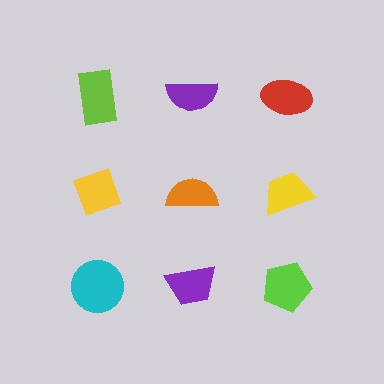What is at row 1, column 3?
A red ellipse.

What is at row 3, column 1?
A cyan circle.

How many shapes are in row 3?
3 shapes.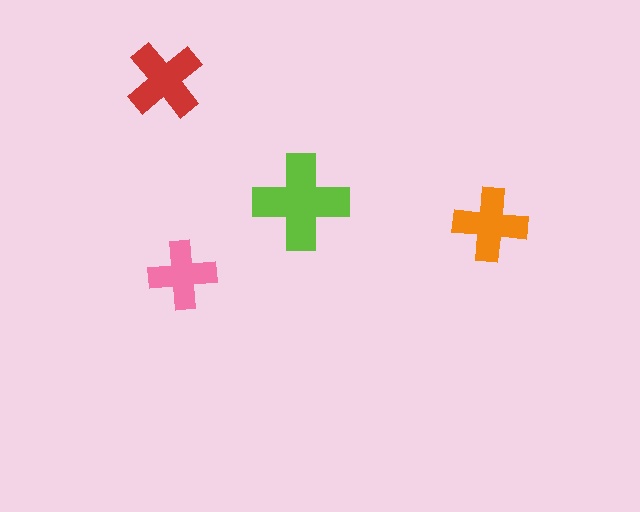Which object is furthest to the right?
The orange cross is rightmost.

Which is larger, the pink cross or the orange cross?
The orange one.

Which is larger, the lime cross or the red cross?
The lime one.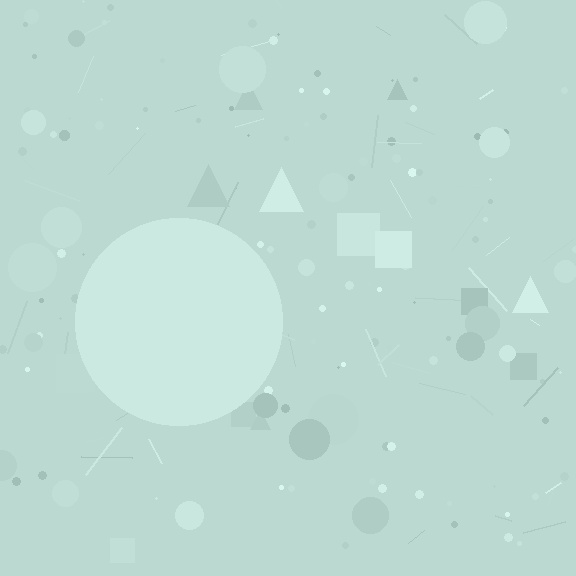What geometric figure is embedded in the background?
A circle is embedded in the background.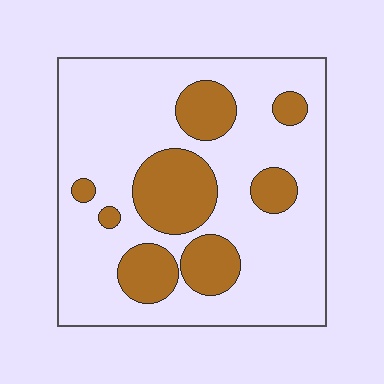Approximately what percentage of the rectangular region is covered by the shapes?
Approximately 25%.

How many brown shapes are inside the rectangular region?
8.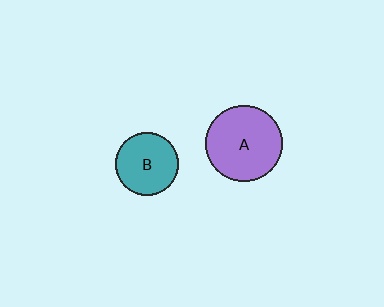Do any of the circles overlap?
No, none of the circles overlap.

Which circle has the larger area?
Circle A (purple).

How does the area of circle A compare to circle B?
Approximately 1.5 times.